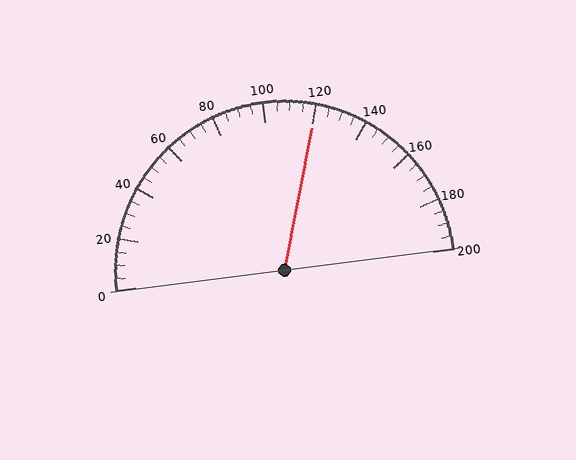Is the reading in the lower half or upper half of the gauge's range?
The reading is in the upper half of the range (0 to 200).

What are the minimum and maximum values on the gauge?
The gauge ranges from 0 to 200.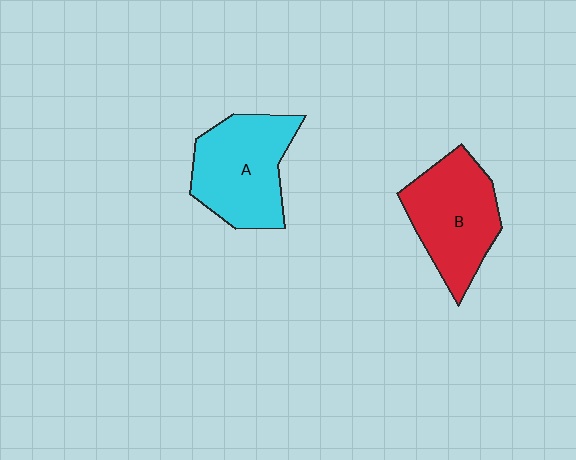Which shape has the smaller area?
Shape B (red).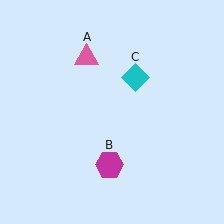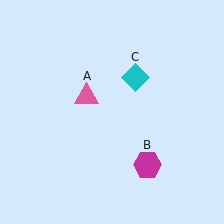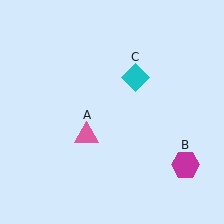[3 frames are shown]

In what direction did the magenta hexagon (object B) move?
The magenta hexagon (object B) moved right.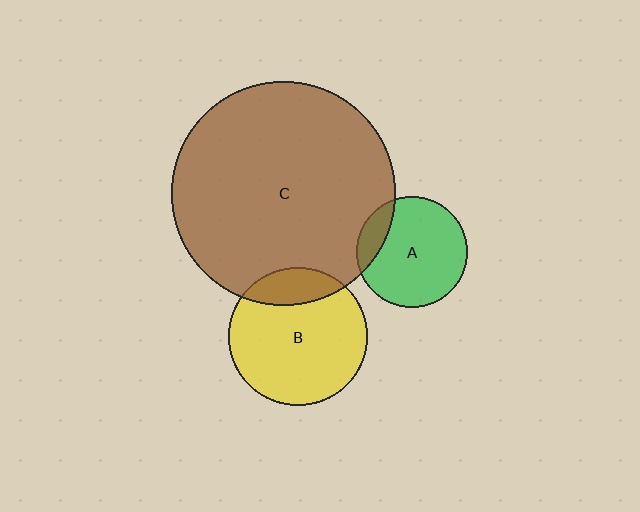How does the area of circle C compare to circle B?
Approximately 2.6 times.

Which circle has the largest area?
Circle C (brown).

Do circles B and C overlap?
Yes.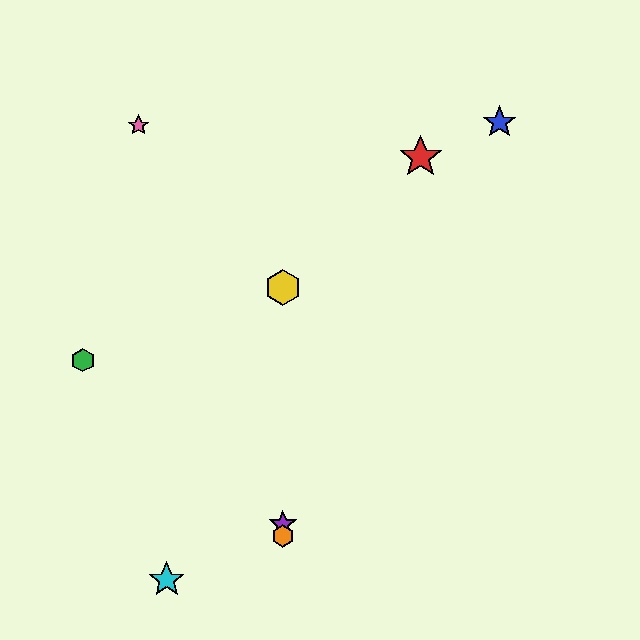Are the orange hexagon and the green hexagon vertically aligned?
No, the orange hexagon is at x≈283 and the green hexagon is at x≈83.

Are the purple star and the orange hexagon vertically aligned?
Yes, both are at x≈283.